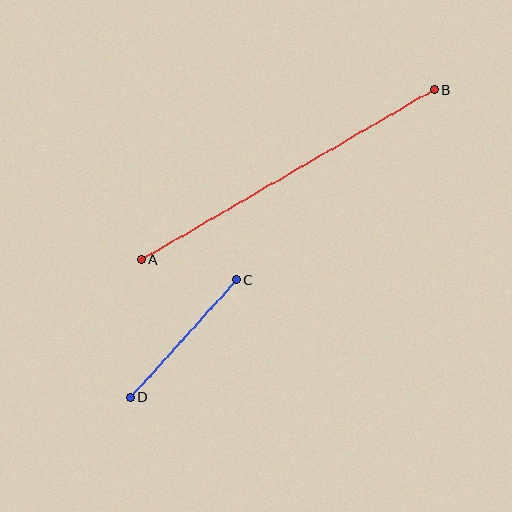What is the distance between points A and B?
The distance is approximately 338 pixels.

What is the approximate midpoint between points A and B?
The midpoint is at approximately (287, 174) pixels.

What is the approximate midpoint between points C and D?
The midpoint is at approximately (183, 338) pixels.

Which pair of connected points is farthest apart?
Points A and B are farthest apart.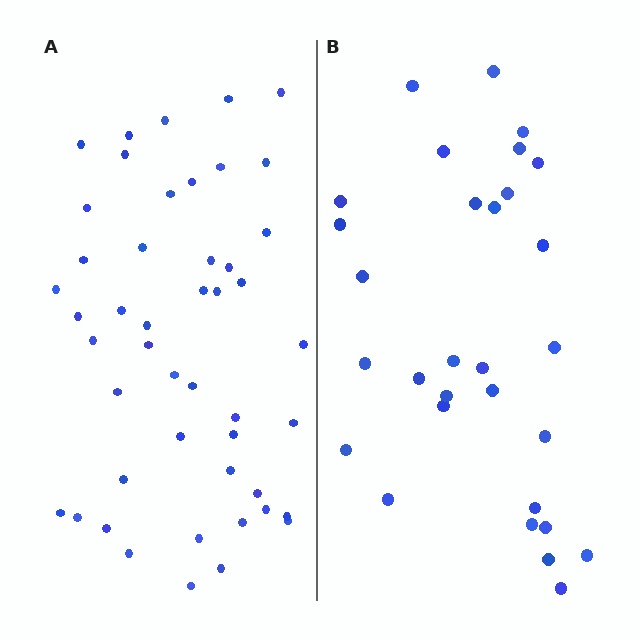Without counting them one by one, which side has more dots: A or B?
Region A (the left region) has more dots.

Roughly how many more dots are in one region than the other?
Region A has approximately 15 more dots than region B.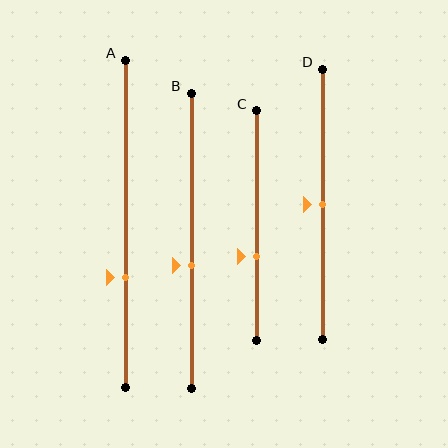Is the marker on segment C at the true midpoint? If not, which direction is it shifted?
No, the marker on segment C is shifted downward by about 13% of the segment length.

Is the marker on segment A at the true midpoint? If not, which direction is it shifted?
No, the marker on segment A is shifted downward by about 16% of the segment length.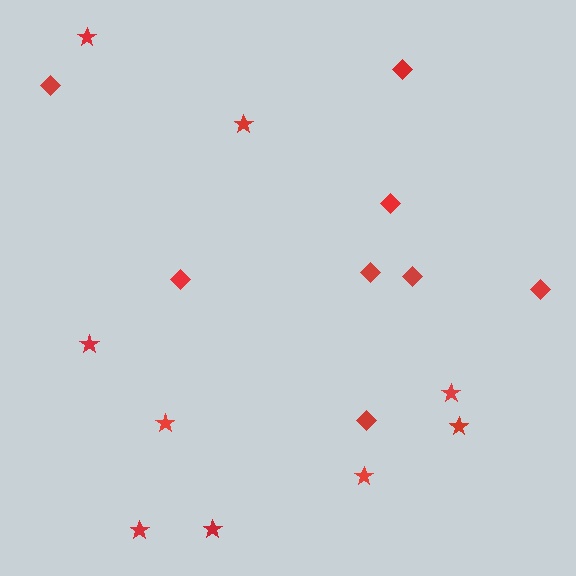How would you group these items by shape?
There are 2 groups: one group of stars (9) and one group of diamonds (8).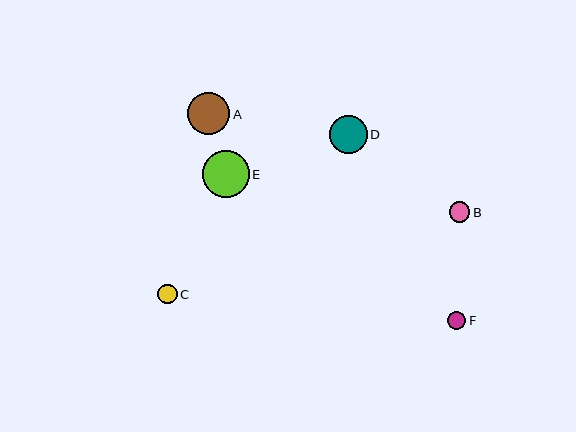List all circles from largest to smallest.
From largest to smallest: E, A, D, B, C, F.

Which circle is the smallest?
Circle F is the smallest with a size of approximately 18 pixels.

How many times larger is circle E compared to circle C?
Circle E is approximately 2.5 times the size of circle C.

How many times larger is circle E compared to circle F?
Circle E is approximately 2.6 times the size of circle F.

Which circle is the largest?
Circle E is the largest with a size of approximately 47 pixels.